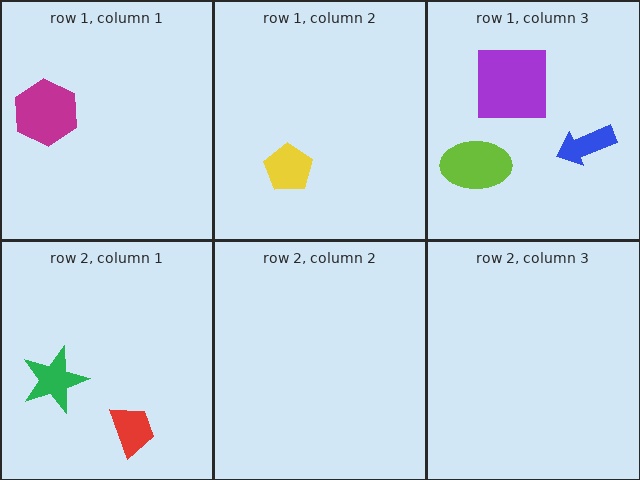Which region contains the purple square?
The row 1, column 3 region.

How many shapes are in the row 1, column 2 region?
1.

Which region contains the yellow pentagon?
The row 1, column 2 region.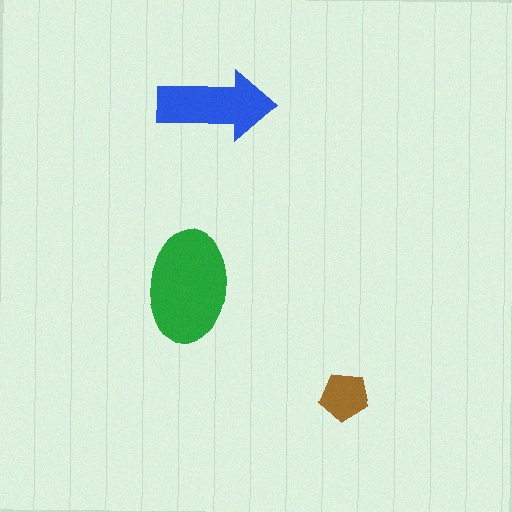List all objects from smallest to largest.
The brown pentagon, the blue arrow, the green ellipse.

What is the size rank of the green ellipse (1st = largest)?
1st.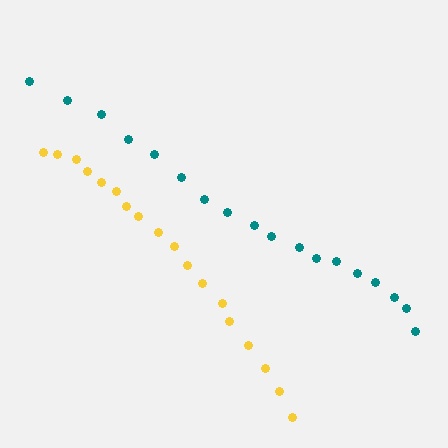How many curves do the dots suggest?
There are 2 distinct paths.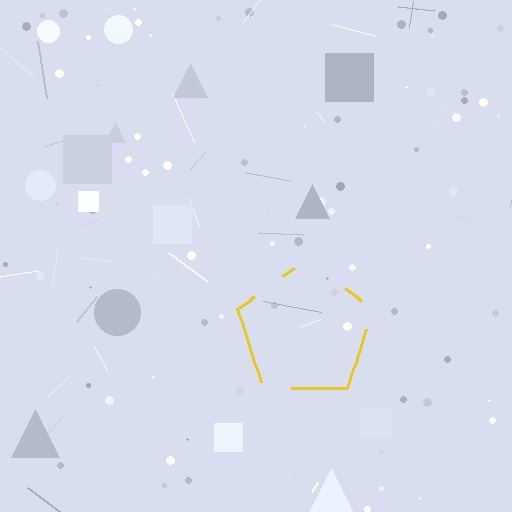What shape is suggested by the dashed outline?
The dashed outline suggests a pentagon.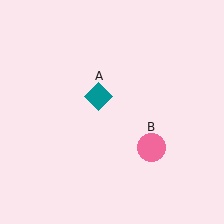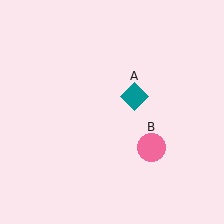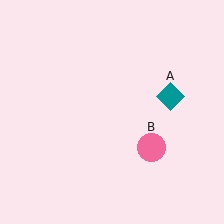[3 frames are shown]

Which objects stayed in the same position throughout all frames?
Pink circle (object B) remained stationary.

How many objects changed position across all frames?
1 object changed position: teal diamond (object A).